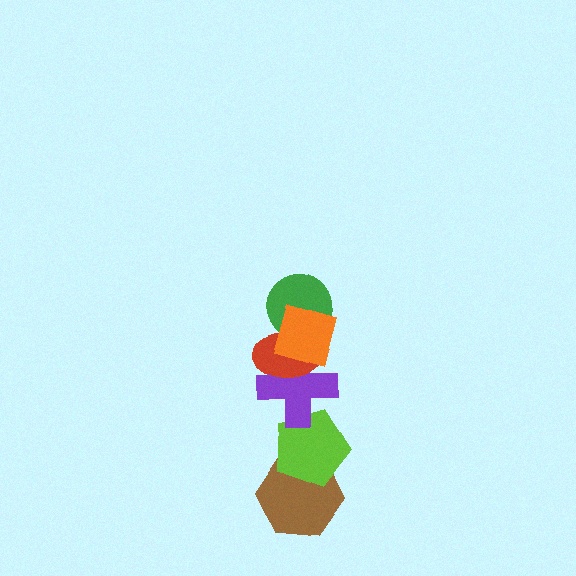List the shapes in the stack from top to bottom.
From top to bottom: the orange square, the green circle, the red ellipse, the purple cross, the lime pentagon, the brown hexagon.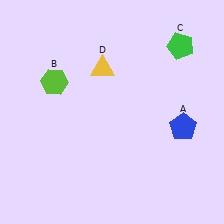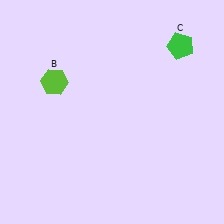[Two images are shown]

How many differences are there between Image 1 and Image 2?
There are 2 differences between the two images.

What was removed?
The blue pentagon (A), the yellow triangle (D) were removed in Image 2.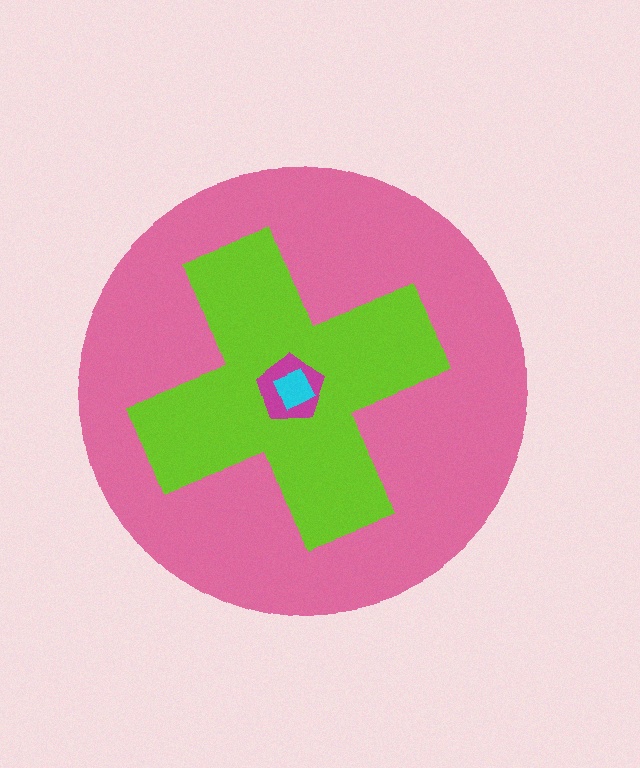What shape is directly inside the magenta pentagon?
The cyan square.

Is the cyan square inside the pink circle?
Yes.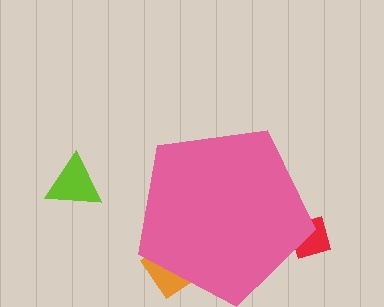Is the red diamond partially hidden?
Yes, the red diamond is partially hidden behind the pink pentagon.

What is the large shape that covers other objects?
A pink pentagon.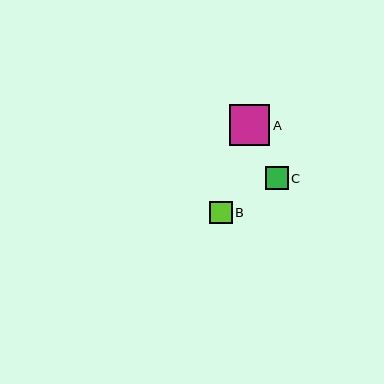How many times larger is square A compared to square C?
Square A is approximately 1.7 times the size of square C.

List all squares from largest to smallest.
From largest to smallest: A, C, B.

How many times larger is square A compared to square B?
Square A is approximately 1.8 times the size of square B.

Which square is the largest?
Square A is the largest with a size of approximately 40 pixels.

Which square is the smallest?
Square B is the smallest with a size of approximately 22 pixels.